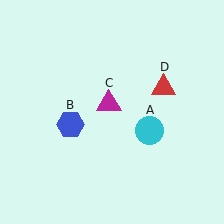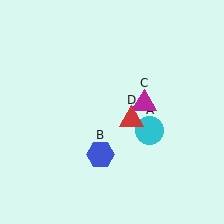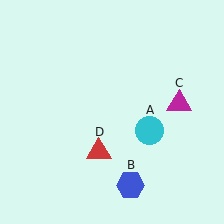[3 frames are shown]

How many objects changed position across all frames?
3 objects changed position: blue hexagon (object B), magenta triangle (object C), red triangle (object D).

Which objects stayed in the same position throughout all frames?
Cyan circle (object A) remained stationary.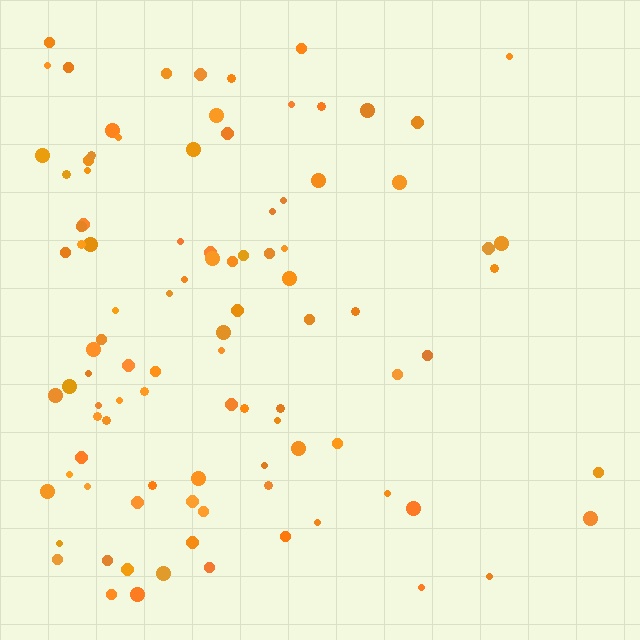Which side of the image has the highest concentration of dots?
The left.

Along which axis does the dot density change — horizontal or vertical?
Horizontal.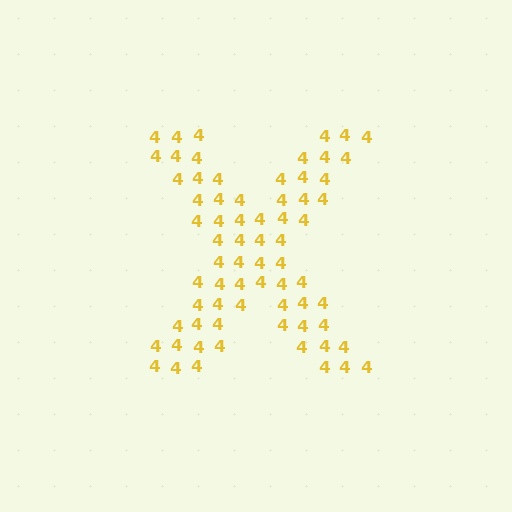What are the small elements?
The small elements are digit 4's.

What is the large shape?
The large shape is the letter X.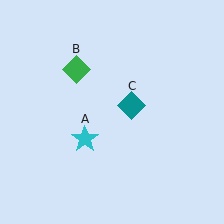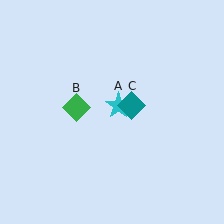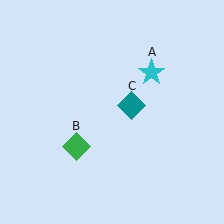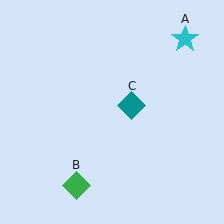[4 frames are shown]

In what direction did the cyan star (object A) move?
The cyan star (object A) moved up and to the right.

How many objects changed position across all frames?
2 objects changed position: cyan star (object A), green diamond (object B).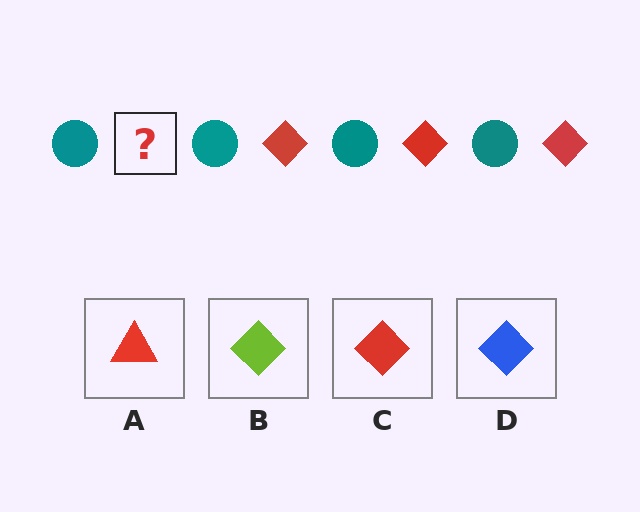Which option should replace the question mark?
Option C.